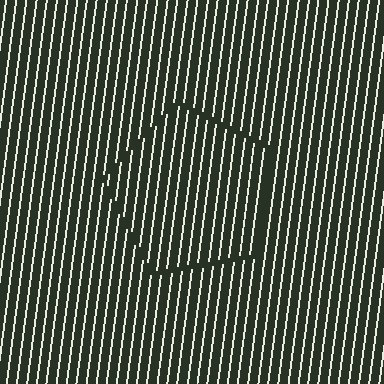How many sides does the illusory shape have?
5 sides — the line-ends trace a pentagon.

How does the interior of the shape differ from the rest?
The interior of the shape contains the same grating, shifted by half a period — the contour is defined by the phase discontinuity where line-ends from the inner and outer gratings abut.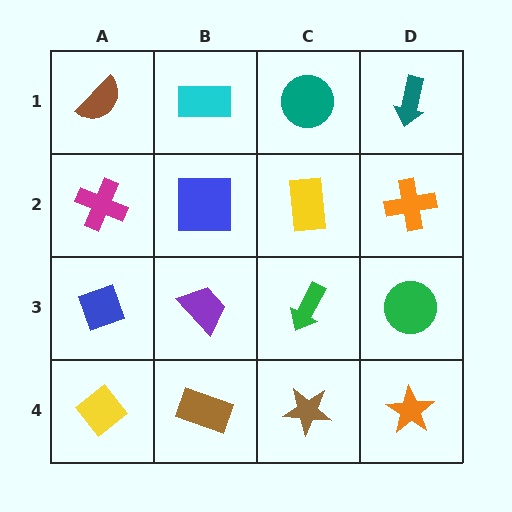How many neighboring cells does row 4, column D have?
2.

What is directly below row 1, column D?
An orange cross.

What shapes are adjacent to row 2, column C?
A teal circle (row 1, column C), a green arrow (row 3, column C), a blue square (row 2, column B), an orange cross (row 2, column D).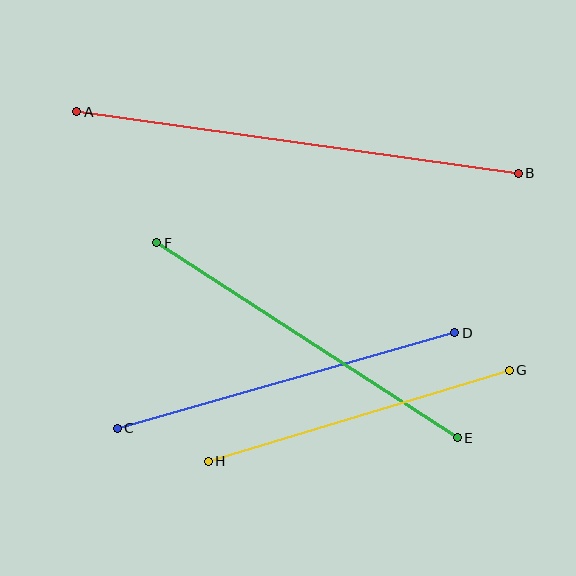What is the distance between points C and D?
The distance is approximately 351 pixels.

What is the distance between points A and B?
The distance is approximately 446 pixels.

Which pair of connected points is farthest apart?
Points A and B are farthest apart.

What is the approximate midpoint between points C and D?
The midpoint is at approximately (286, 380) pixels.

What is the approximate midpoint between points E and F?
The midpoint is at approximately (307, 340) pixels.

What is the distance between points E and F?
The distance is approximately 358 pixels.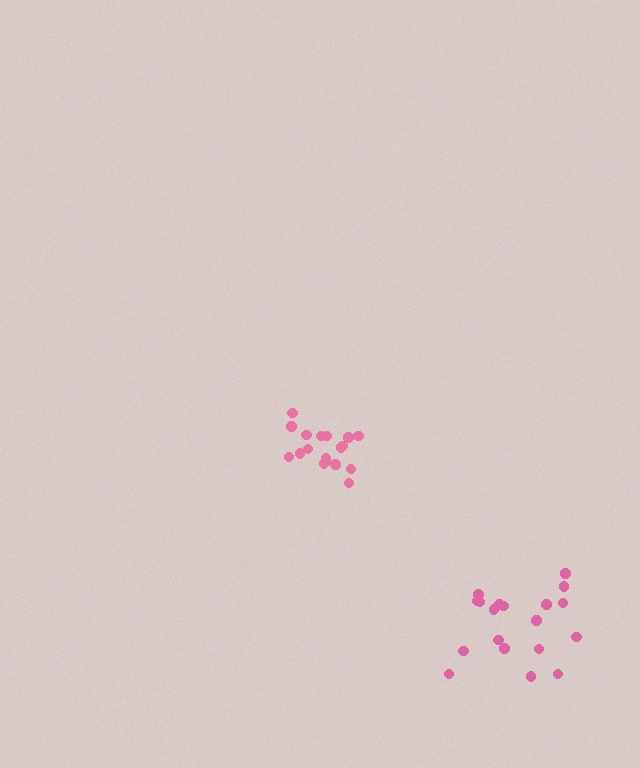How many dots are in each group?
Group 1: 18 dots, Group 2: 19 dots (37 total).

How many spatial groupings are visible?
There are 2 spatial groupings.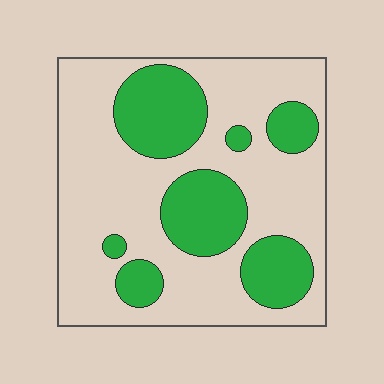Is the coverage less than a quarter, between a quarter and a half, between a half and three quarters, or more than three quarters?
Between a quarter and a half.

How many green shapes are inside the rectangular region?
7.